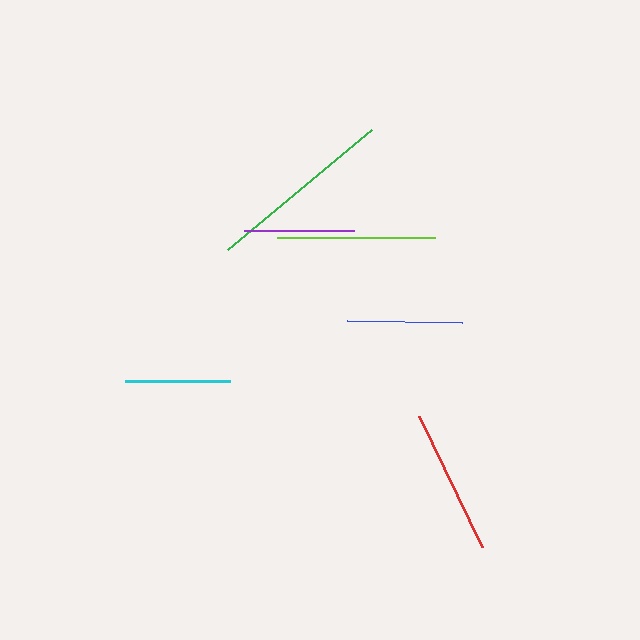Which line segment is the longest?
The green line is the longest at approximately 188 pixels.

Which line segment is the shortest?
The cyan line is the shortest at approximately 106 pixels.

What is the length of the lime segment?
The lime segment is approximately 157 pixels long.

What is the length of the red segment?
The red segment is approximately 145 pixels long.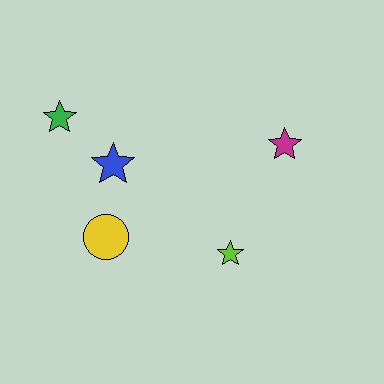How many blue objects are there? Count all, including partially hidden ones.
There is 1 blue object.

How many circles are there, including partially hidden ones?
There is 1 circle.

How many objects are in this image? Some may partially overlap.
There are 5 objects.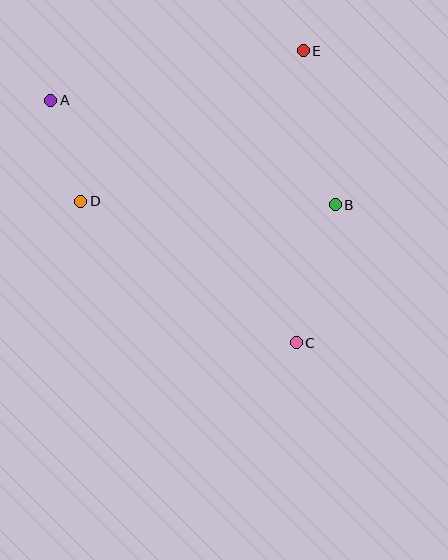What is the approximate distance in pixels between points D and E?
The distance between D and E is approximately 269 pixels.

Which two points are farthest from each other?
Points A and C are farthest from each other.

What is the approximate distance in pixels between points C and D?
The distance between C and D is approximately 258 pixels.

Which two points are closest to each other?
Points A and D are closest to each other.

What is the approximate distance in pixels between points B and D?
The distance between B and D is approximately 255 pixels.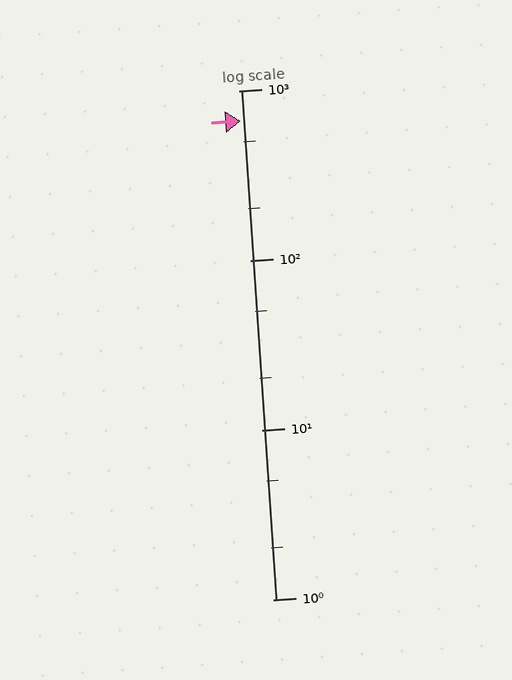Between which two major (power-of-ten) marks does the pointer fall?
The pointer is between 100 and 1000.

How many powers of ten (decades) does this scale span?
The scale spans 3 decades, from 1 to 1000.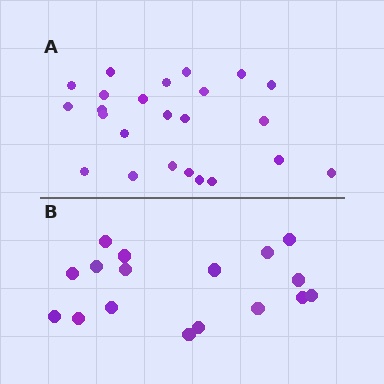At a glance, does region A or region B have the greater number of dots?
Region A (the top region) has more dots.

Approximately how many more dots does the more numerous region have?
Region A has roughly 8 or so more dots than region B.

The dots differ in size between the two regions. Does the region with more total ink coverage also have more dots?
No. Region B has more total ink coverage because its dots are larger, but region A actually contains more individual dots. Total area can be misleading — the number of items is what matters here.